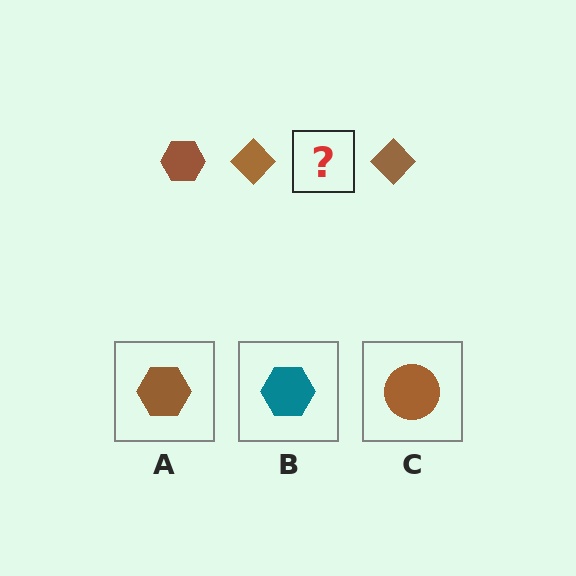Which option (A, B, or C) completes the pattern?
A.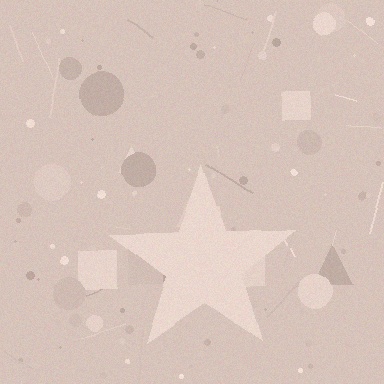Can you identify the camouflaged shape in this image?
The camouflaged shape is a star.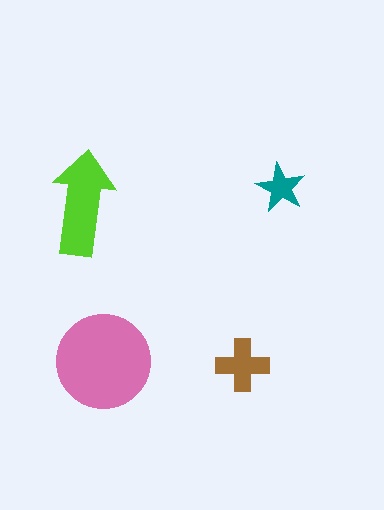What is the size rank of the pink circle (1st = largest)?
1st.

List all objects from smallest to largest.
The teal star, the brown cross, the lime arrow, the pink circle.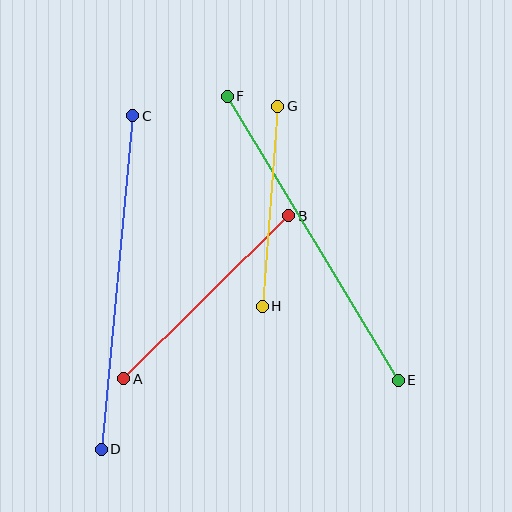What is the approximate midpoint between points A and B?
The midpoint is at approximately (206, 297) pixels.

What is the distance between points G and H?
The distance is approximately 200 pixels.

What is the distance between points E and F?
The distance is approximately 332 pixels.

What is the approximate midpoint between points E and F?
The midpoint is at approximately (313, 238) pixels.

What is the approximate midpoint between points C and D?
The midpoint is at approximately (117, 282) pixels.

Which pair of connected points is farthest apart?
Points C and D are farthest apart.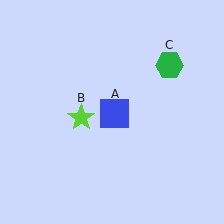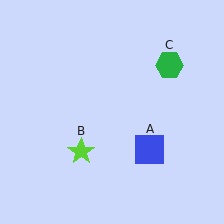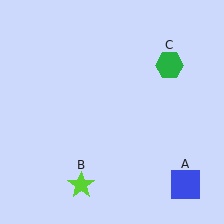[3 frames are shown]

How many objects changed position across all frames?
2 objects changed position: blue square (object A), lime star (object B).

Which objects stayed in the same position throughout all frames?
Green hexagon (object C) remained stationary.